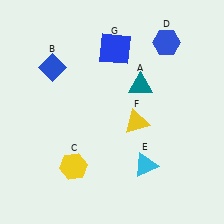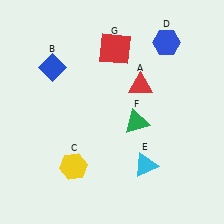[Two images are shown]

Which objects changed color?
A changed from teal to red. F changed from yellow to green. G changed from blue to red.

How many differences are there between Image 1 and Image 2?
There are 3 differences between the two images.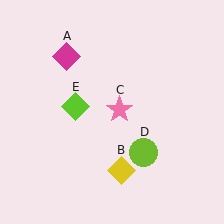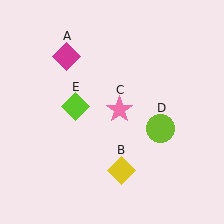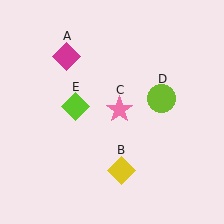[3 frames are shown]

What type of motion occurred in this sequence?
The lime circle (object D) rotated counterclockwise around the center of the scene.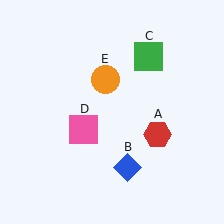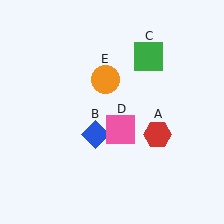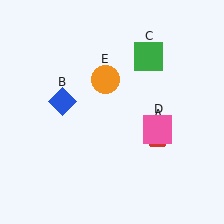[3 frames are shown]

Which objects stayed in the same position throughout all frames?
Red hexagon (object A) and green square (object C) and orange circle (object E) remained stationary.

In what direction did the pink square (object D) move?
The pink square (object D) moved right.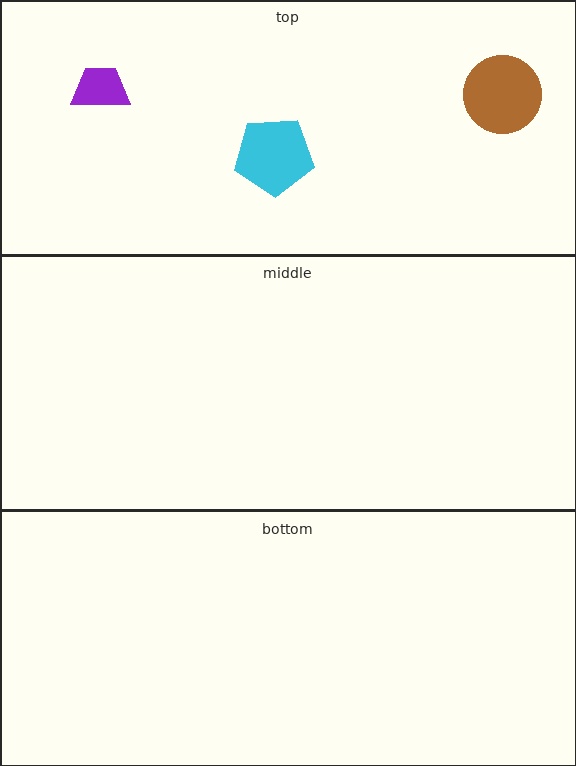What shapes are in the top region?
The brown circle, the cyan pentagon, the purple trapezoid.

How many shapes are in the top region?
3.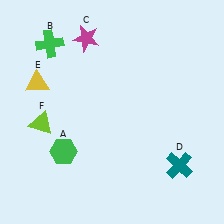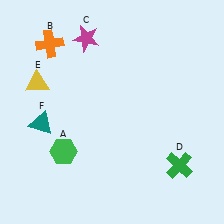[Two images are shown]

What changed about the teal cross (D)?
In Image 1, D is teal. In Image 2, it changed to green.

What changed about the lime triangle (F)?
In Image 1, F is lime. In Image 2, it changed to teal.